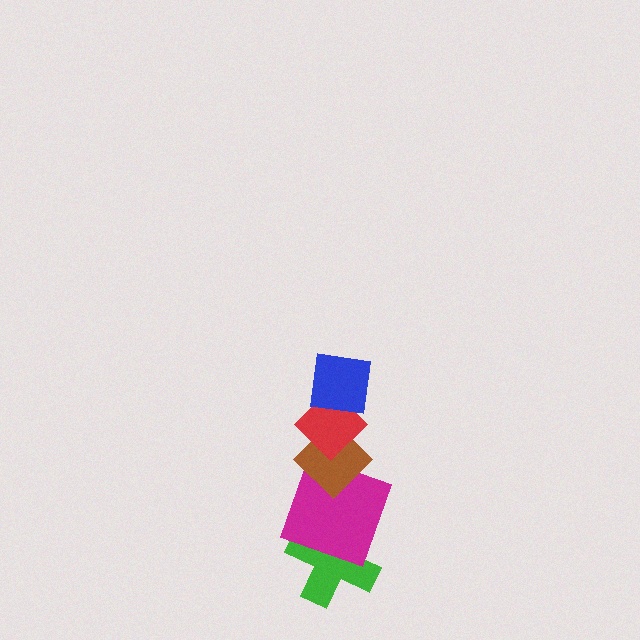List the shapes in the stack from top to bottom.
From top to bottom: the blue square, the red diamond, the brown diamond, the magenta square, the green cross.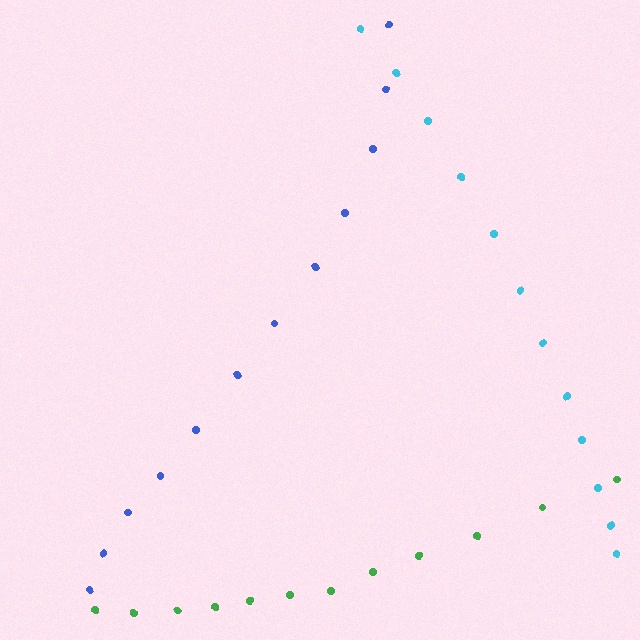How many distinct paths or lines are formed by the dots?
There are 3 distinct paths.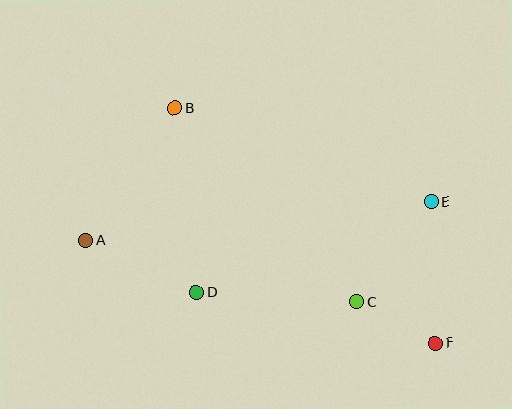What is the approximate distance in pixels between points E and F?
The distance between E and F is approximately 142 pixels.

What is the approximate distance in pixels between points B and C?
The distance between B and C is approximately 266 pixels.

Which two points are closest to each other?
Points C and F are closest to each other.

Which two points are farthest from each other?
Points A and F are farthest from each other.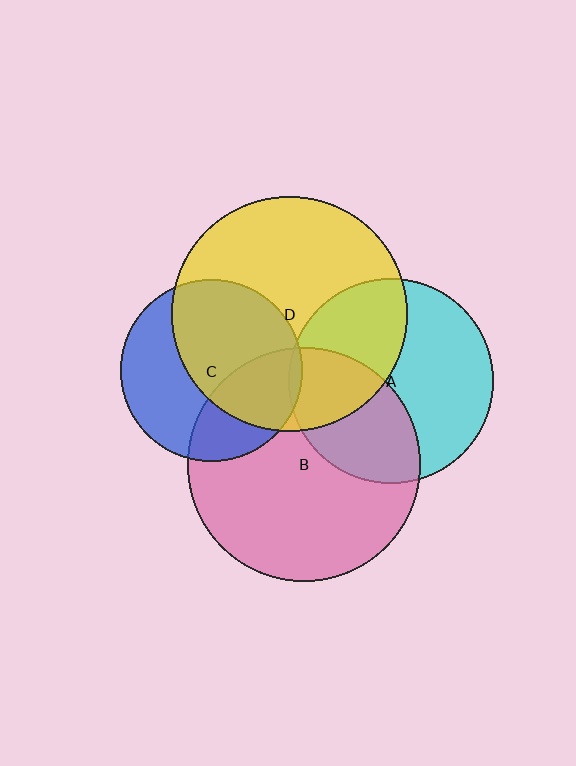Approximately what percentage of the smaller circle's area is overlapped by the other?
Approximately 25%.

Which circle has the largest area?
Circle D (yellow).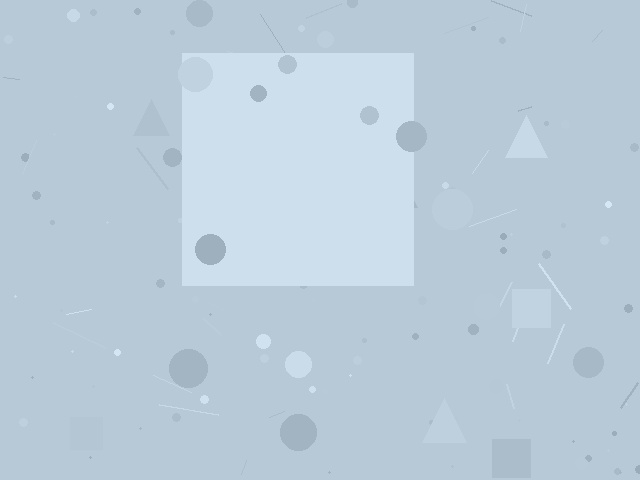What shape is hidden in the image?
A square is hidden in the image.